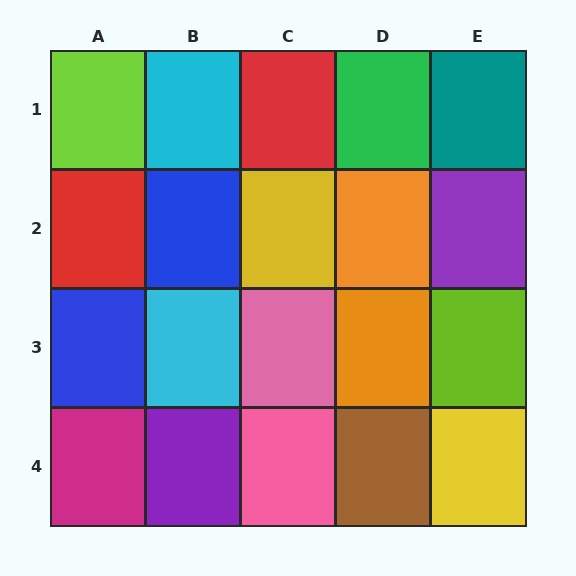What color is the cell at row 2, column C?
Yellow.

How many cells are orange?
2 cells are orange.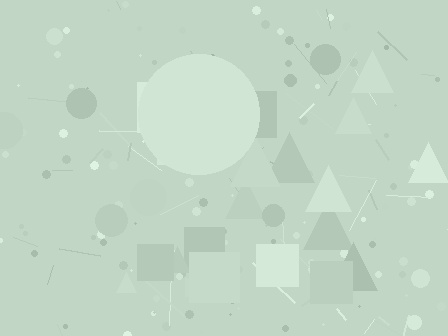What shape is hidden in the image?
A circle is hidden in the image.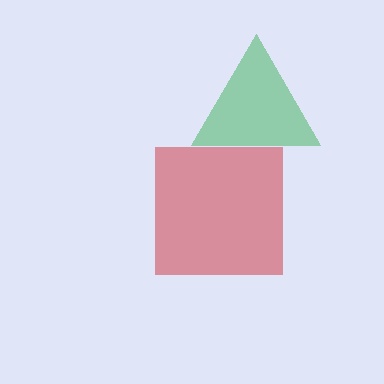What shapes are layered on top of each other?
The layered shapes are: a red square, a green triangle.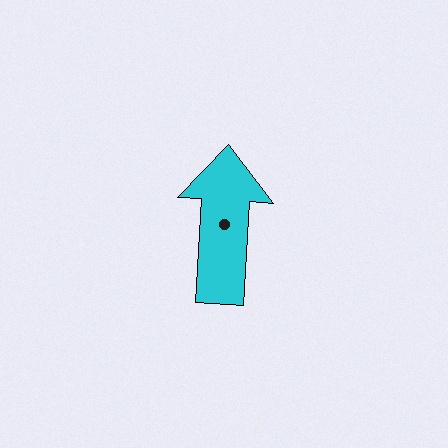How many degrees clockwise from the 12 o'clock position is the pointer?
Approximately 4 degrees.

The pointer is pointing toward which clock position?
Roughly 12 o'clock.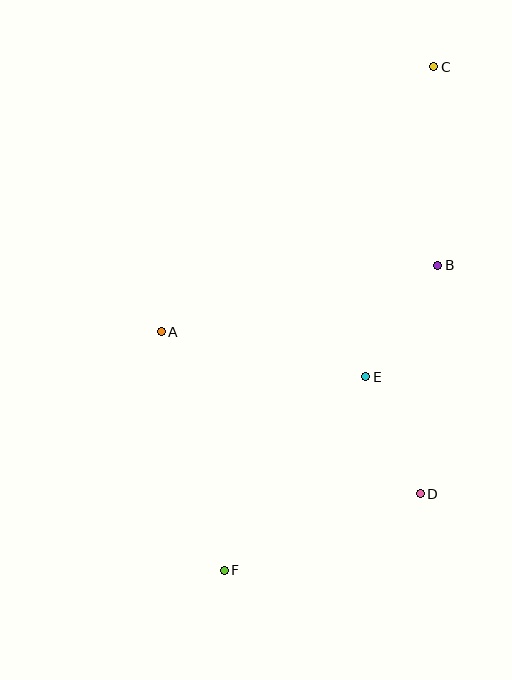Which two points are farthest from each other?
Points C and F are farthest from each other.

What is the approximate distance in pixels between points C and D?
The distance between C and D is approximately 427 pixels.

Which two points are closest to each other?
Points D and E are closest to each other.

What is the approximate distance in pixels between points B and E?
The distance between B and E is approximately 133 pixels.